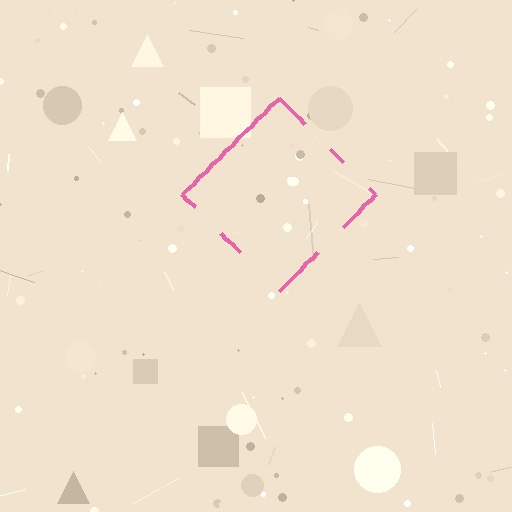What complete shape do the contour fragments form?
The contour fragments form a diamond.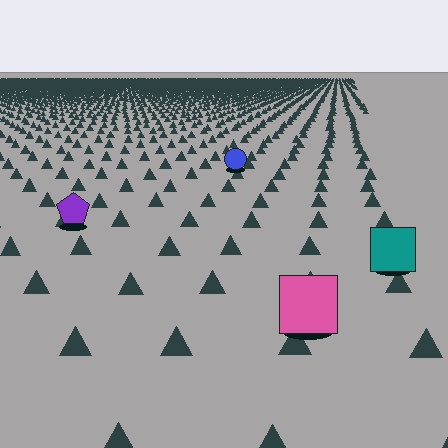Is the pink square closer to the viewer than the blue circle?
Yes. The pink square is closer — you can tell from the texture gradient: the ground texture is coarser near it.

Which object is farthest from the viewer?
The blue circle is farthest from the viewer. It appears smaller and the ground texture around it is denser.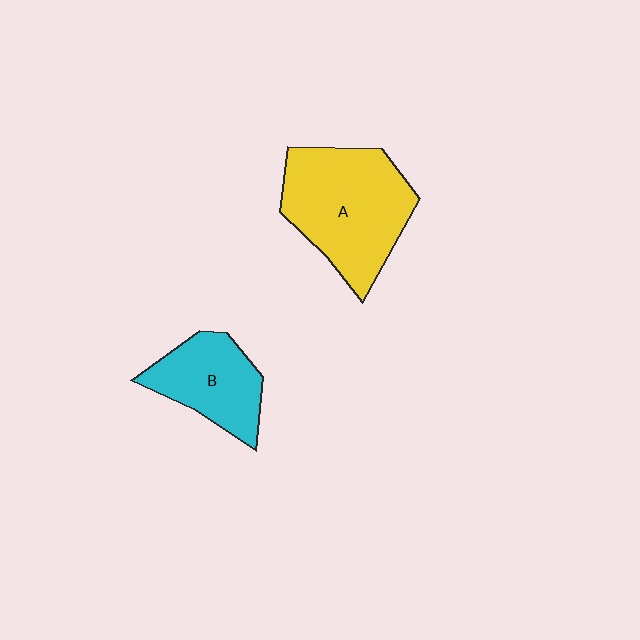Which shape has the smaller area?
Shape B (cyan).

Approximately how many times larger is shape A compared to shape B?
Approximately 1.6 times.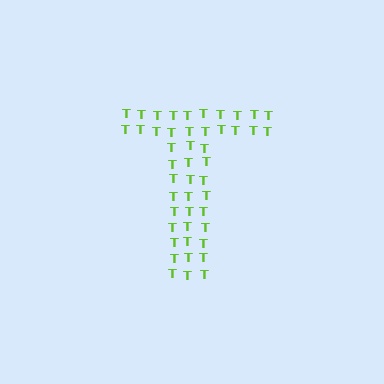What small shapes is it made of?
It is made of small letter T's.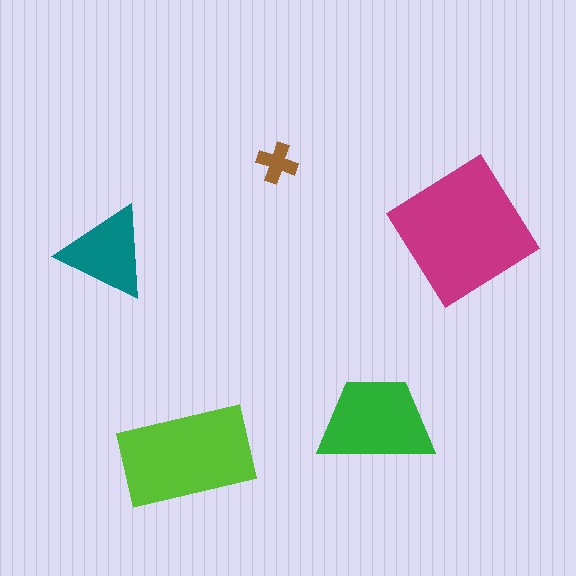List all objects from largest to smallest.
The magenta diamond, the lime rectangle, the green trapezoid, the teal triangle, the brown cross.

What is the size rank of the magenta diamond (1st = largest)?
1st.